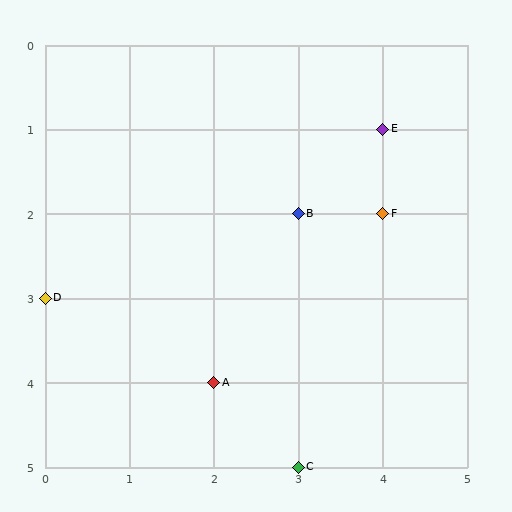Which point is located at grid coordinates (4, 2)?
Point F is at (4, 2).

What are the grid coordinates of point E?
Point E is at grid coordinates (4, 1).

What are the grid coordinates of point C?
Point C is at grid coordinates (3, 5).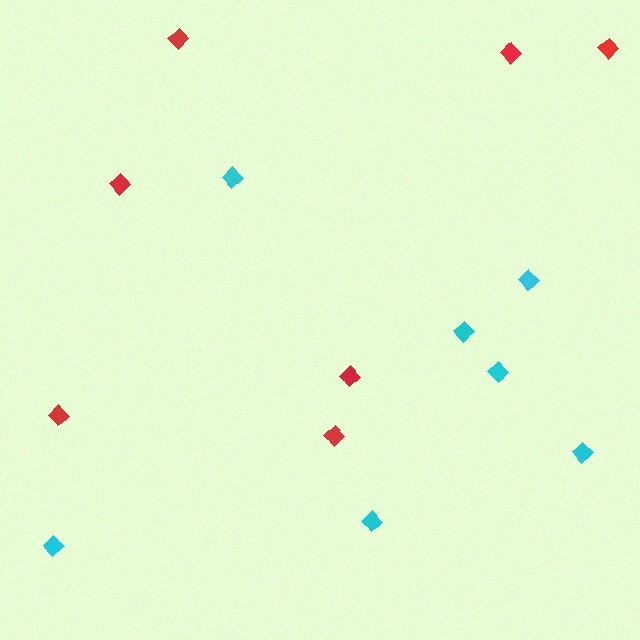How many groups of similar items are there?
There are 2 groups: one group of red diamonds (7) and one group of cyan diamonds (7).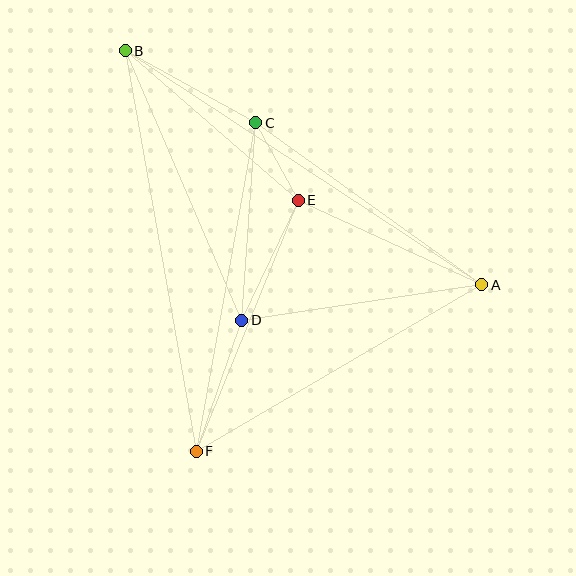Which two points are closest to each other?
Points C and E are closest to each other.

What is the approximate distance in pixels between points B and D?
The distance between B and D is approximately 293 pixels.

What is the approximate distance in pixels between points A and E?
The distance between A and E is approximately 202 pixels.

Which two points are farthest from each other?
Points A and B are farthest from each other.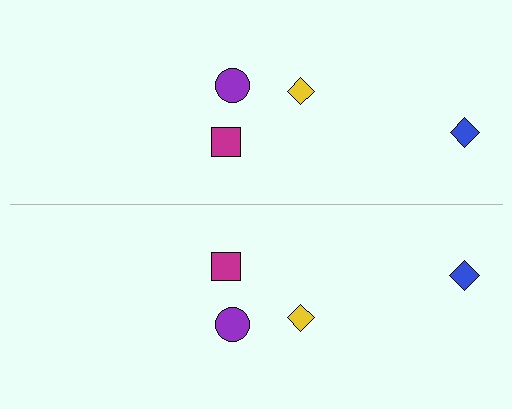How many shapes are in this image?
There are 8 shapes in this image.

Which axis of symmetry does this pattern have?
The pattern has a horizontal axis of symmetry running through the center of the image.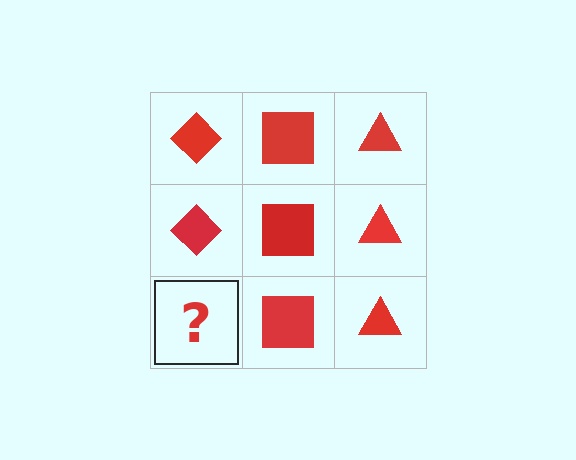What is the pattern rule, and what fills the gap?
The rule is that each column has a consistent shape. The gap should be filled with a red diamond.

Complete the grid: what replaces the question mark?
The question mark should be replaced with a red diamond.